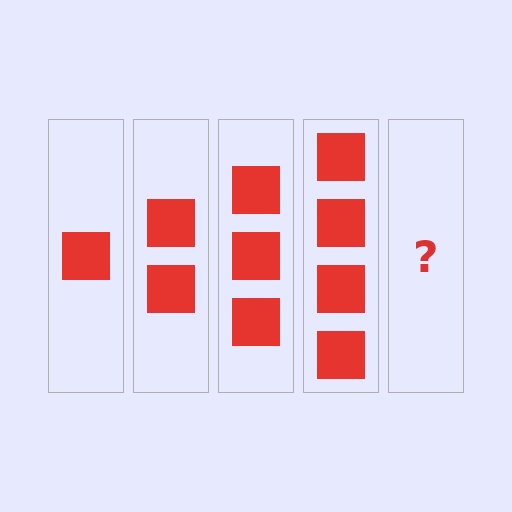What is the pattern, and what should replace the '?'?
The pattern is that each step adds one more square. The '?' should be 5 squares.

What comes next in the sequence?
The next element should be 5 squares.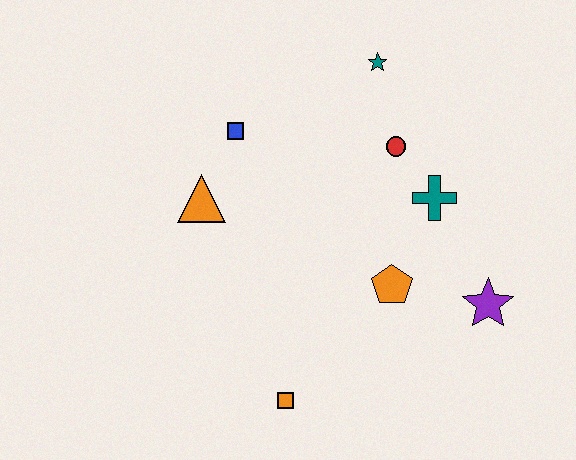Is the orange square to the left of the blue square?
No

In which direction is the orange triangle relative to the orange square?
The orange triangle is above the orange square.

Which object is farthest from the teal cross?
The orange square is farthest from the teal cross.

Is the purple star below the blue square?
Yes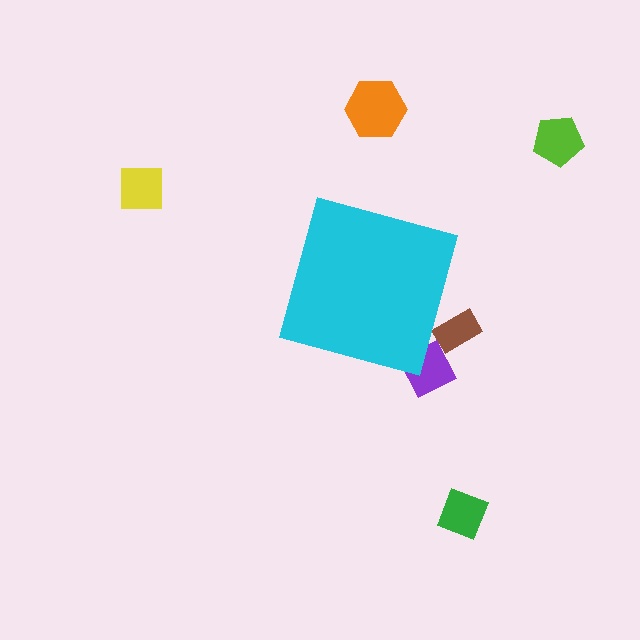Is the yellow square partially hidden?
No, the yellow square is fully visible.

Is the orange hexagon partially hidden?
No, the orange hexagon is fully visible.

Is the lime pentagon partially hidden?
No, the lime pentagon is fully visible.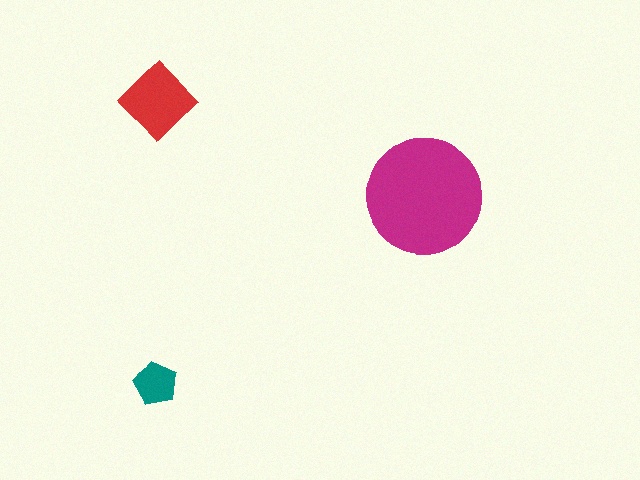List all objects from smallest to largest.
The teal pentagon, the red diamond, the magenta circle.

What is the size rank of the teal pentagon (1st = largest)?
3rd.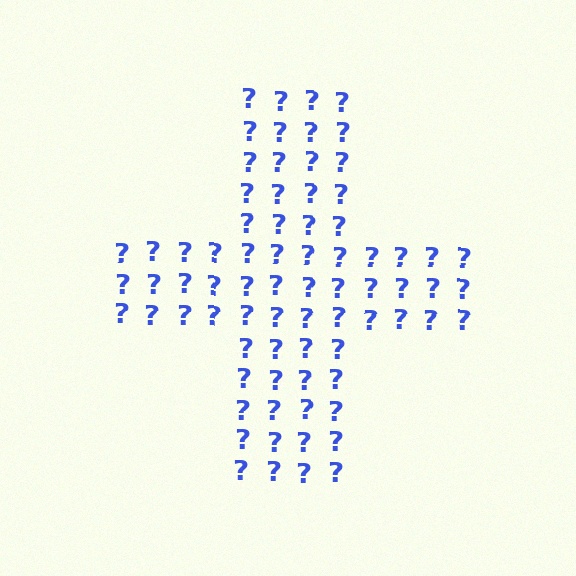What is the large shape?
The large shape is a cross.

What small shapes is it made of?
It is made of small question marks.